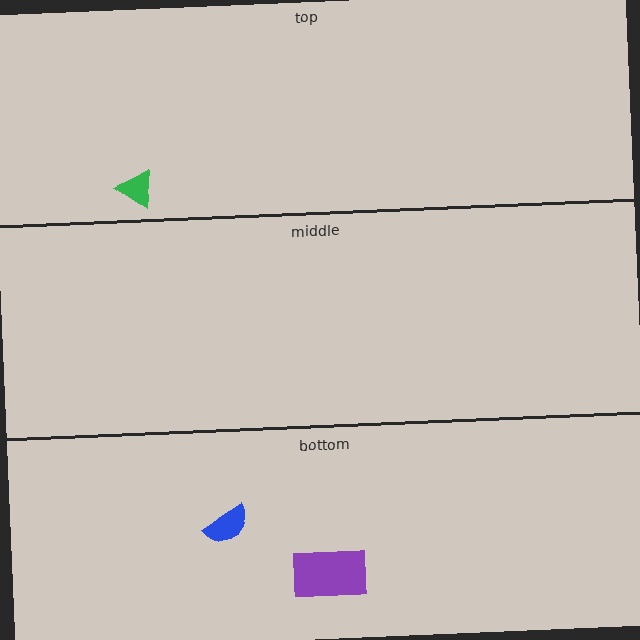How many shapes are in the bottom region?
2.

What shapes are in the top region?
The green triangle.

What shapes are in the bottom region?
The purple rectangle, the blue semicircle.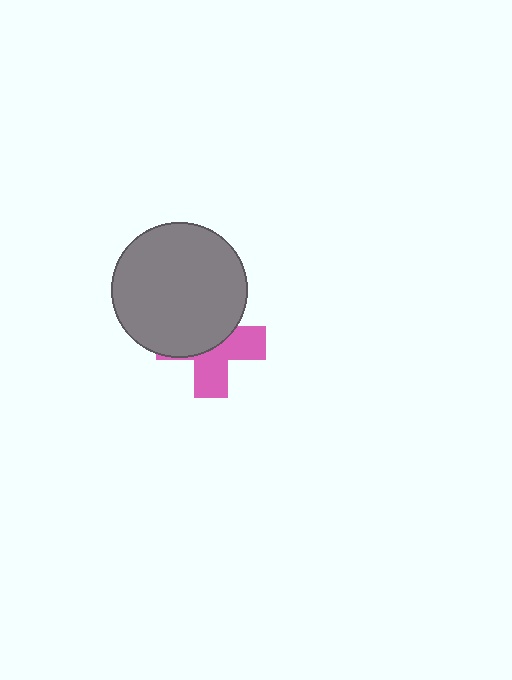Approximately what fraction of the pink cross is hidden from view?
Roughly 53% of the pink cross is hidden behind the gray circle.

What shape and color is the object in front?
The object in front is a gray circle.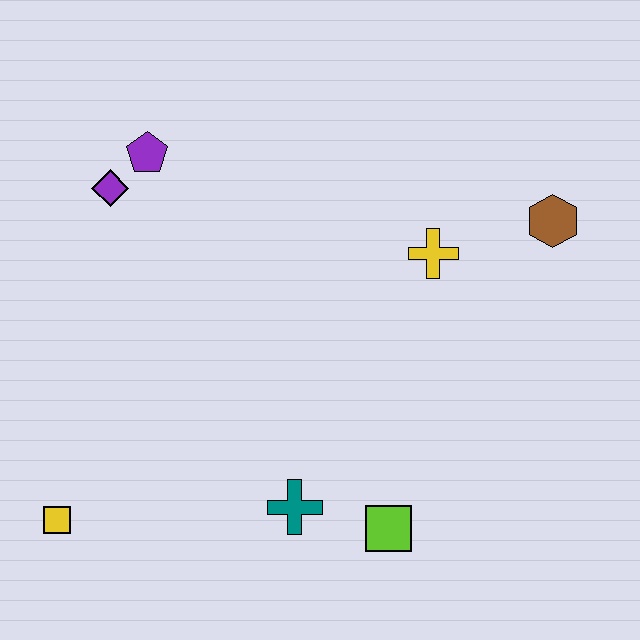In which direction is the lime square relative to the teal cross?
The lime square is to the right of the teal cross.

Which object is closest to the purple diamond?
The purple pentagon is closest to the purple diamond.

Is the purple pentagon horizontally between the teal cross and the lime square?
No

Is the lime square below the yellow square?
Yes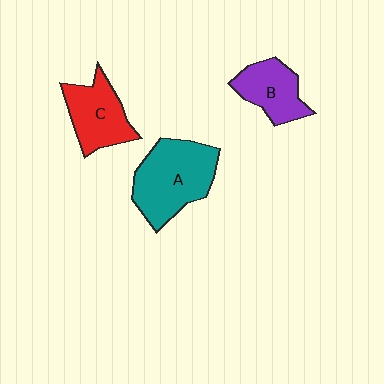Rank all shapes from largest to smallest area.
From largest to smallest: A (teal), C (red), B (purple).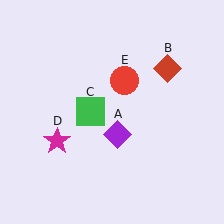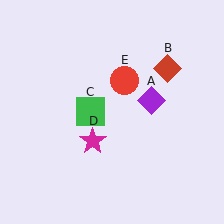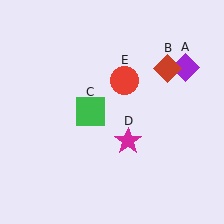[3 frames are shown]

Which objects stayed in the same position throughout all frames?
Red diamond (object B) and green square (object C) and red circle (object E) remained stationary.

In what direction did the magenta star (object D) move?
The magenta star (object D) moved right.